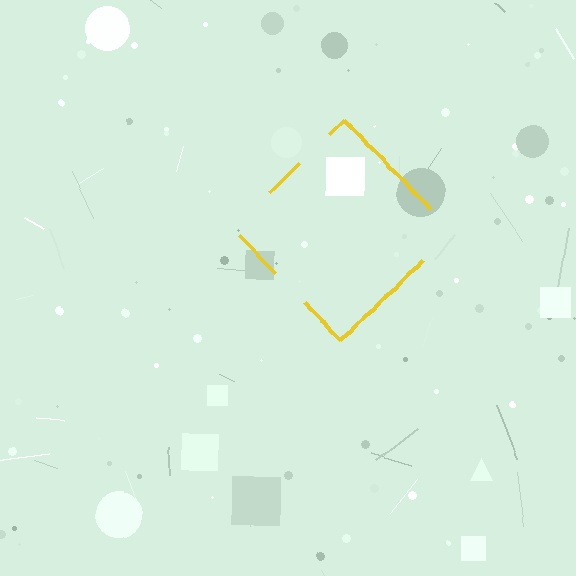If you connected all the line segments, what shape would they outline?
They would outline a diamond.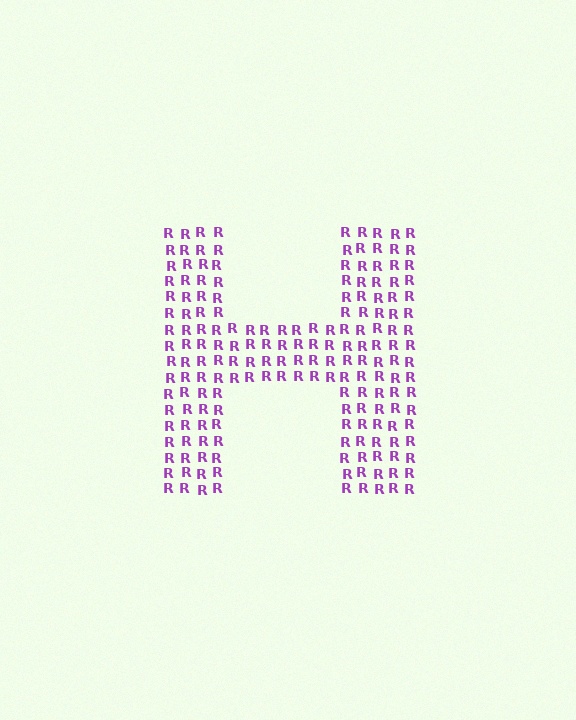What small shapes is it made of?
It is made of small letter R's.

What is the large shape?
The large shape is the letter H.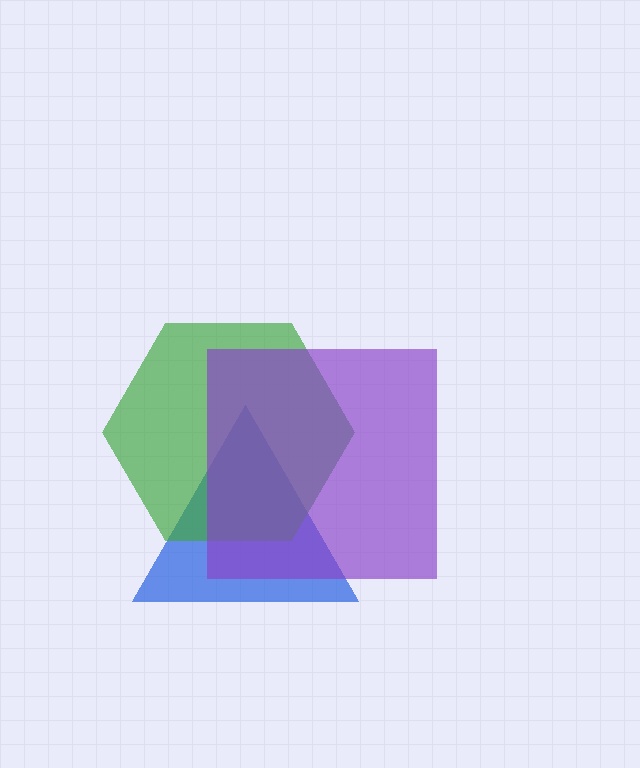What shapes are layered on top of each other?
The layered shapes are: a blue triangle, a green hexagon, a purple square.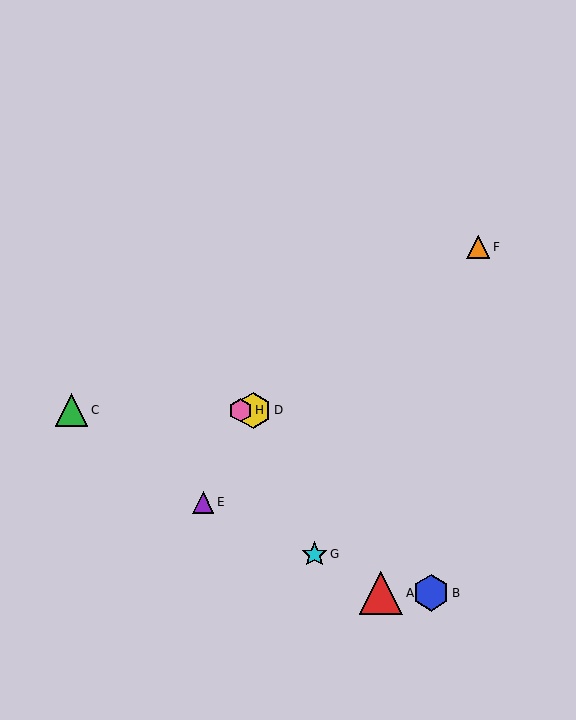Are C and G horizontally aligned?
No, C is at y≈410 and G is at y≈554.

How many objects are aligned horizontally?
3 objects (C, D, H) are aligned horizontally.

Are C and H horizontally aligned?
Yes, both are at y≈410.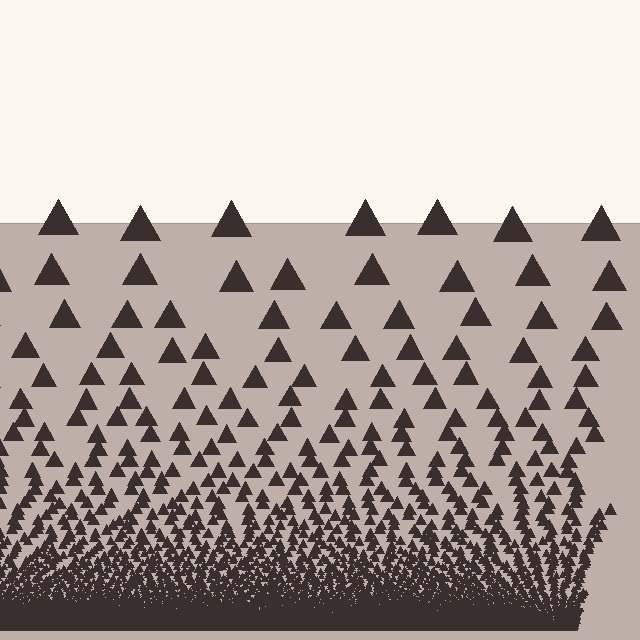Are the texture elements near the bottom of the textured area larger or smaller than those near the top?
Smaller. The gradient is inverted — elements near the bottom are smaller and denser.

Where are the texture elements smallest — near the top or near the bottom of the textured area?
Near the bottom.